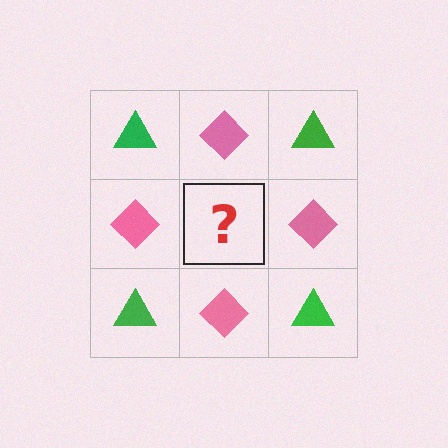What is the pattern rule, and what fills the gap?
The rule is that it alternates green triangle and pink diamond in a checkerboard pattern. The gap should be filled with a green triangle.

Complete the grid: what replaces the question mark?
The question mark should be replaced with a green triangle.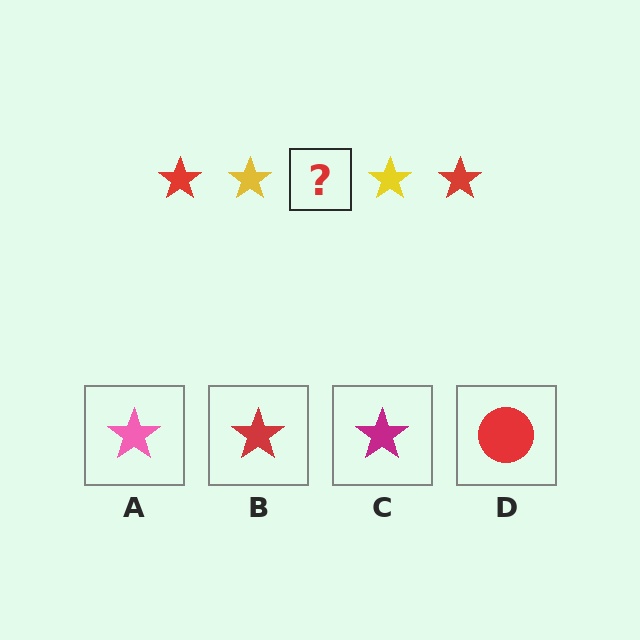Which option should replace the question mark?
Option B.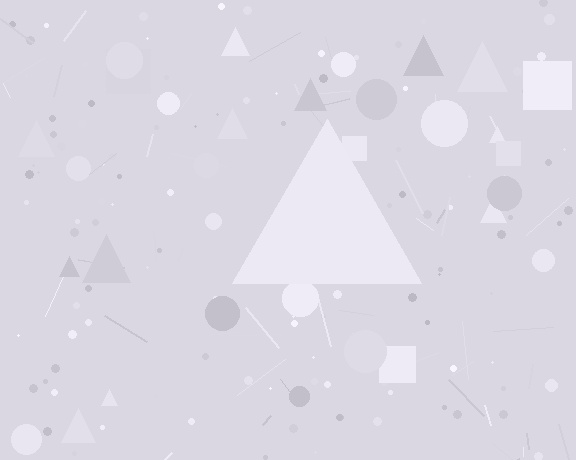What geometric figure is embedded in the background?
A triangle is embedded in the background.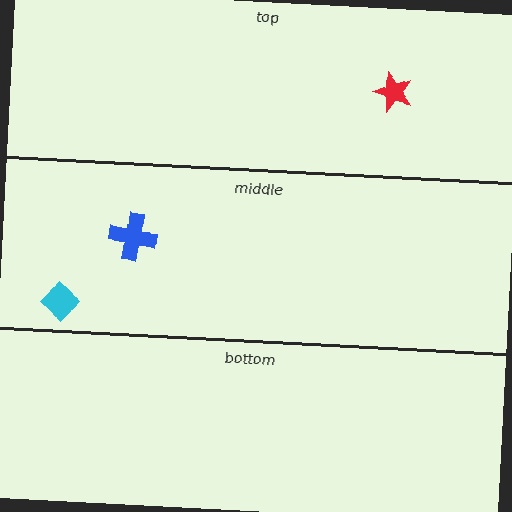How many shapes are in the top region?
1.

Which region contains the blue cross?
The middle region.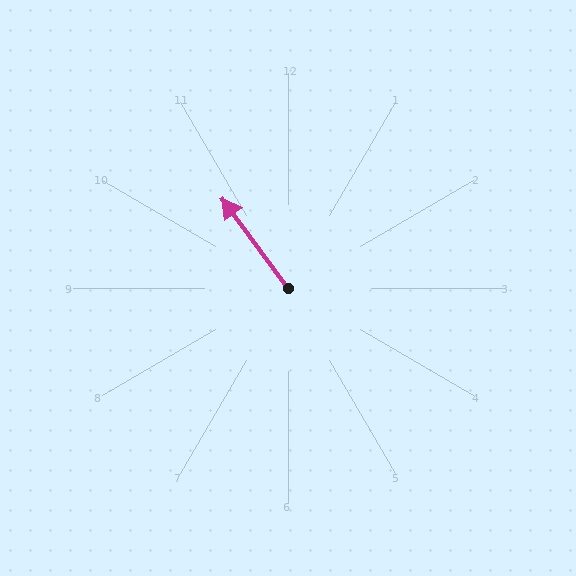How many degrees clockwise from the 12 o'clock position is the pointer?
Approximately 324 degrees.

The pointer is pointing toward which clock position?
Roughly 11 o'clock.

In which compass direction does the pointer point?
Northwest.